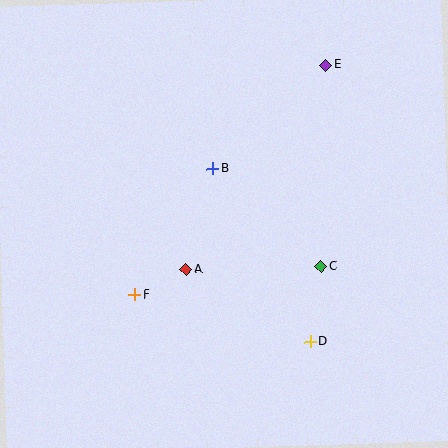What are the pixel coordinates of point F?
Point F is at (135, 295).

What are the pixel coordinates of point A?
Point A is at (186, 269).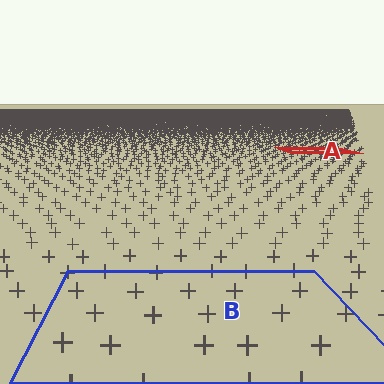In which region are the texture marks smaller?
The texture marks are smaller in region A, because it is farther away.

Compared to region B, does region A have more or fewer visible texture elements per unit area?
Region A has more texture elements per unit area — they are packed more densely because it is farther away.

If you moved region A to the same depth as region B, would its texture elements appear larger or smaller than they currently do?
They would appear larger. At a closer depth, the same texture elements are projected at a bigger on-screen size.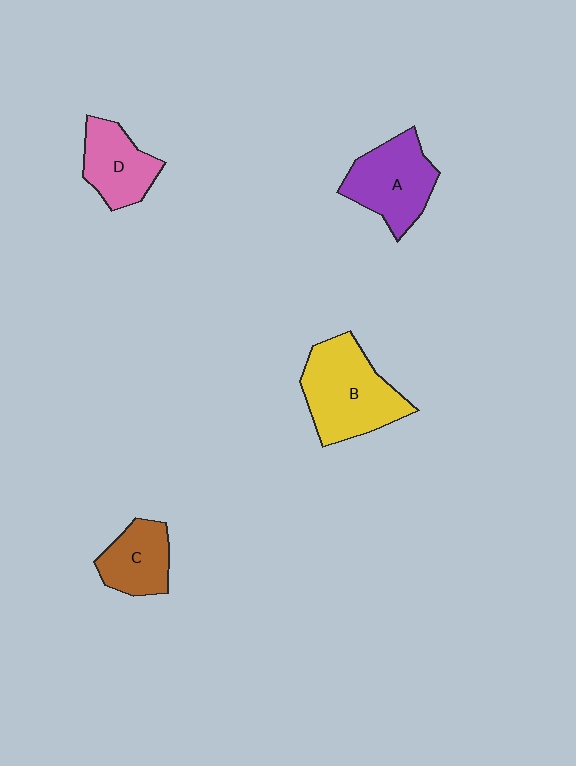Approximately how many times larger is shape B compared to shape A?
Approximately 1.2 times.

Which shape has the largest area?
Shape B (yellow).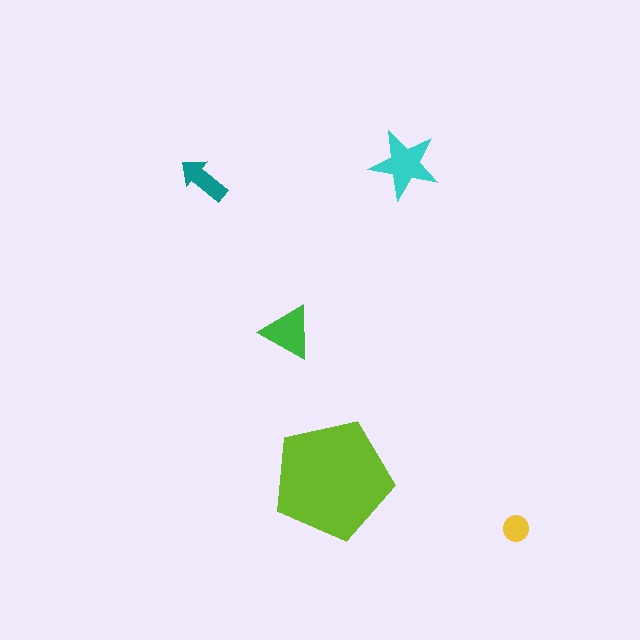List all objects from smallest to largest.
The yellow circle, the teal arrow, the green triangle, the cyan star, the lime pentagon.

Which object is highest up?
The cyan star is topmost.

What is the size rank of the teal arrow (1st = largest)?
4th.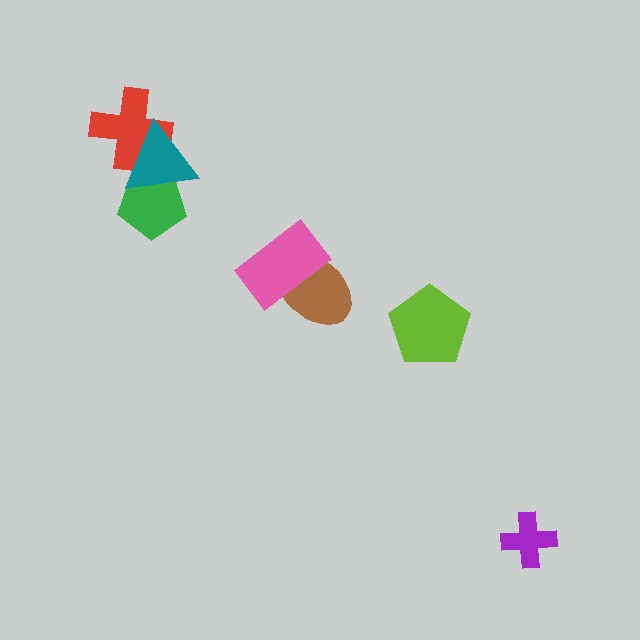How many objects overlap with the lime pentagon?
0 objects overlap with the lime pentagon.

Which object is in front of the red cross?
The teal triangle is in front of the red cross.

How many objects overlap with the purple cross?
0 objects overlap with the purple cross.